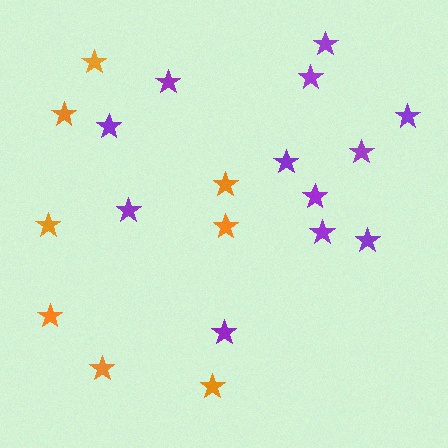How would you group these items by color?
There are 2 groups: one group of orange stars (8) and one group of purple stars (12).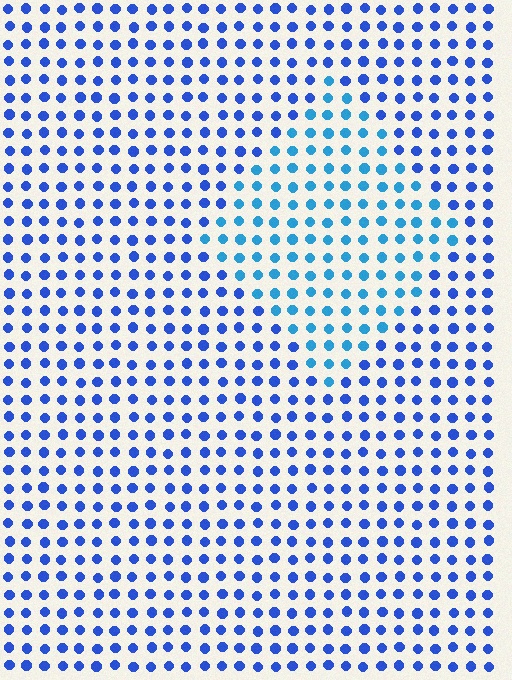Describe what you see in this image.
The image is filled with small blue elements in a uniform arrangement. A diamond-shaped region is visible where the elements are tinted to a slightly different hue, forming a subtle color boundary.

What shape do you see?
I see a diamond.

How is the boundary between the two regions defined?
The boundary is defined purely by a slight shift in hue (about 27 degrees). Spacing, size, and orientation are identical on both sides.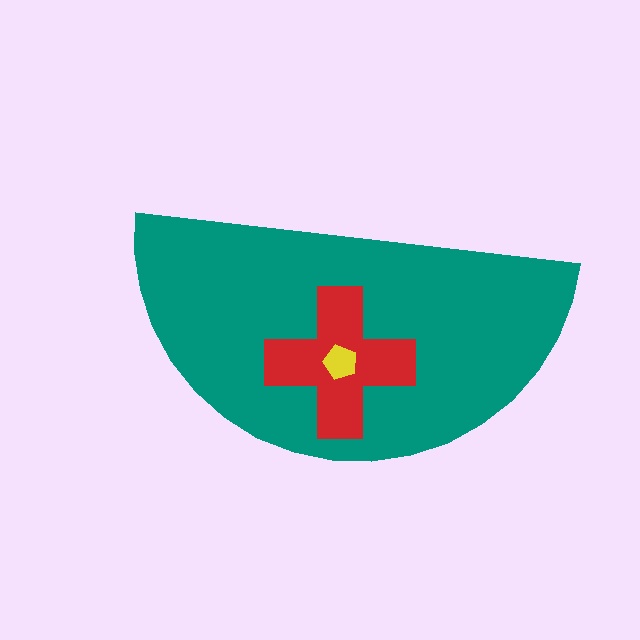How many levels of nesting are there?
3.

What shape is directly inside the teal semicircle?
The red cross.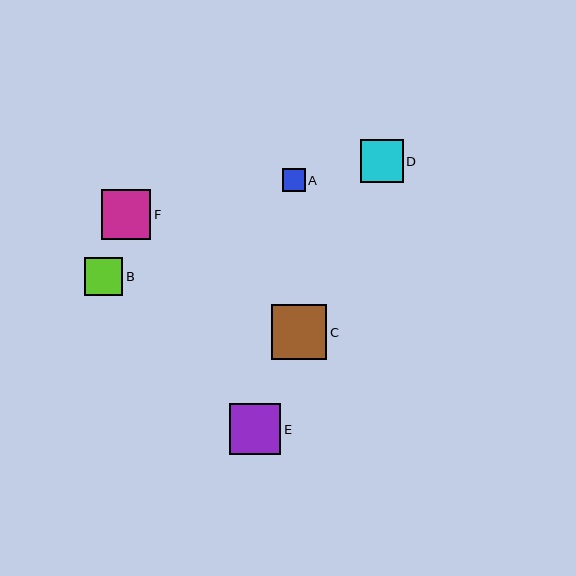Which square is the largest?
Square C is the largest with a size of approximately 55 pixels.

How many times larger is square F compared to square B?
Square F is approximately 1.3 times the size of square B.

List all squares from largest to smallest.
From largest to smallest: C, E, F, D, B, A.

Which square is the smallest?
Square A is the smallest with a size of approximately 23 pixels.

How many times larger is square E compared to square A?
Square E is approximately 2.3 times the size of square A.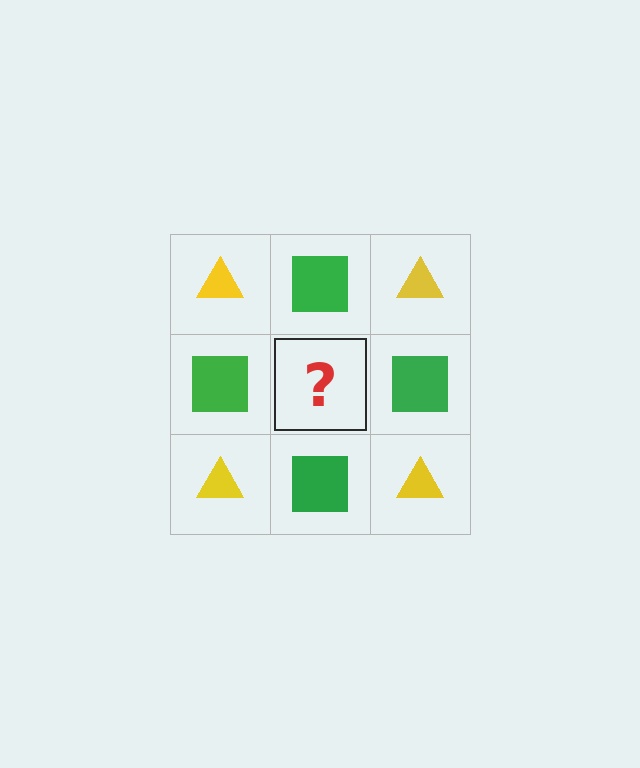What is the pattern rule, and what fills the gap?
The rule is that it alternates yellow triangle and green square in a checkerboard pattern. The gap should be filled with a yellow triangle.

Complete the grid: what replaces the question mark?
The question mark should be replaced with a yellow triangle.